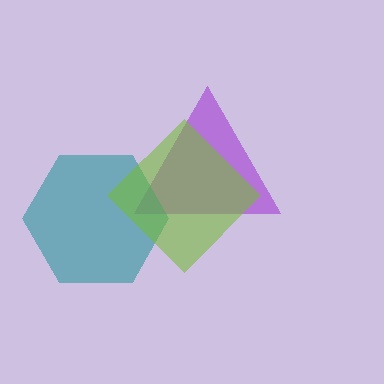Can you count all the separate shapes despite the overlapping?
Yes, there are 3 separate shapes.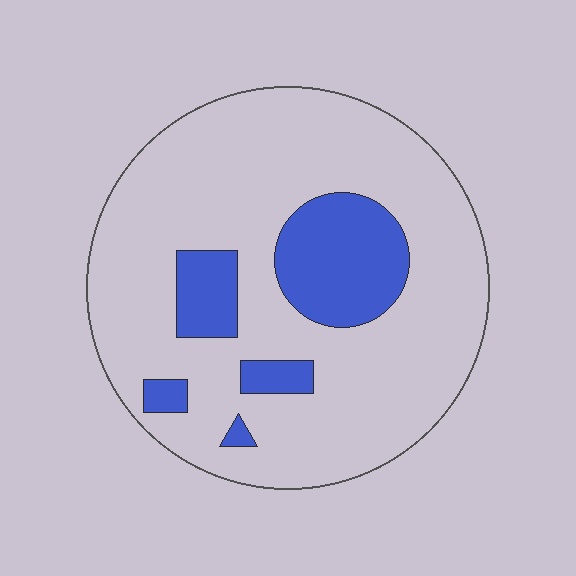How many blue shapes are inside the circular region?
5.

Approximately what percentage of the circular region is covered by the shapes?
Approximately 20%.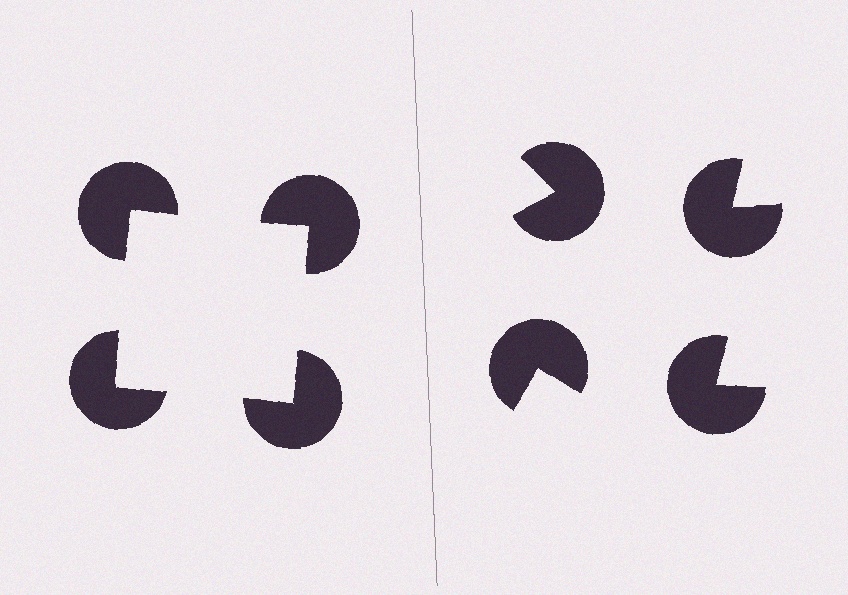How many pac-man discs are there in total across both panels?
8 — 4 on each side.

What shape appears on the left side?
An illusory square.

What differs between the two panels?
The pac-man discs are positioned identically on both sides; only the wedge orientations differ. On the left they align to a square; on the right they are misaligned.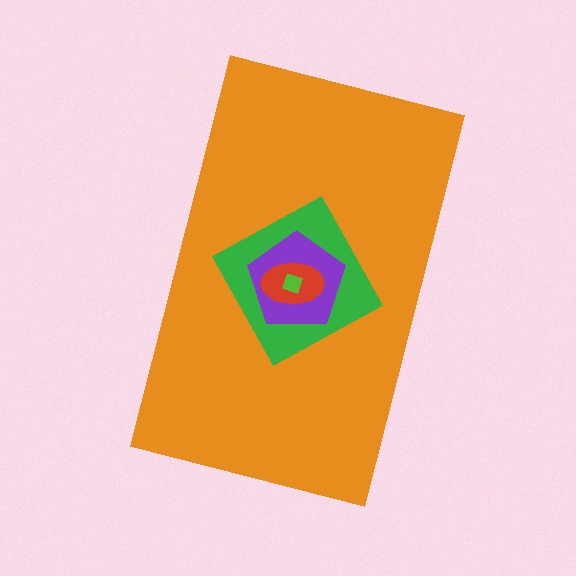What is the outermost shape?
The orange rectangle.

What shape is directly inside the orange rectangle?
The green diamond.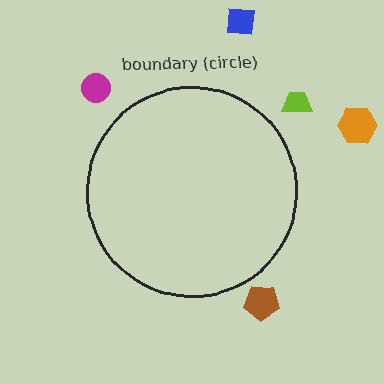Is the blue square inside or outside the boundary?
Outside.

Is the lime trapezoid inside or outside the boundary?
Outside.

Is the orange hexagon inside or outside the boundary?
Outside.